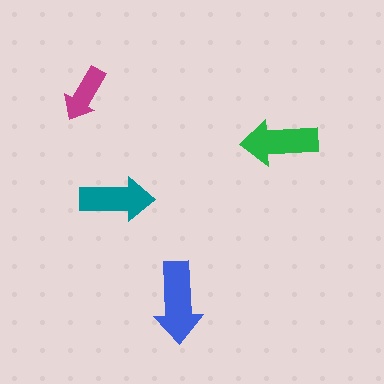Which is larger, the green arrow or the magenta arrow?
The green one.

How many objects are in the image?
There are 4 objects in the image.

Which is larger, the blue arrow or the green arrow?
The blue one.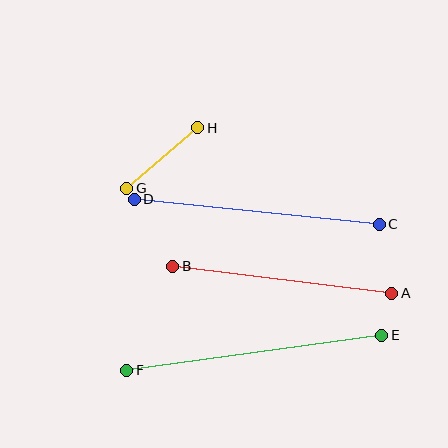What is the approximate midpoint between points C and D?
The midpoint is at approximately (257, 212) pixels.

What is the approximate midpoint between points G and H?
The midpoint is at approximately (162, 158) pixels.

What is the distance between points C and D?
The distance is approximately 246 pixels.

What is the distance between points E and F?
The distance is approximately 258 pixels.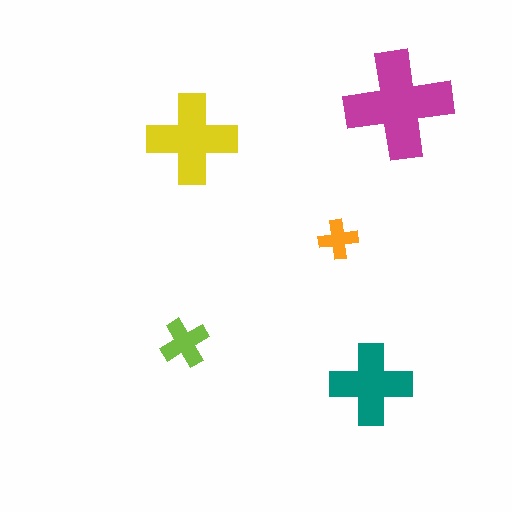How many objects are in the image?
There are 5 objects in the image.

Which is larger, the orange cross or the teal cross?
The teal one.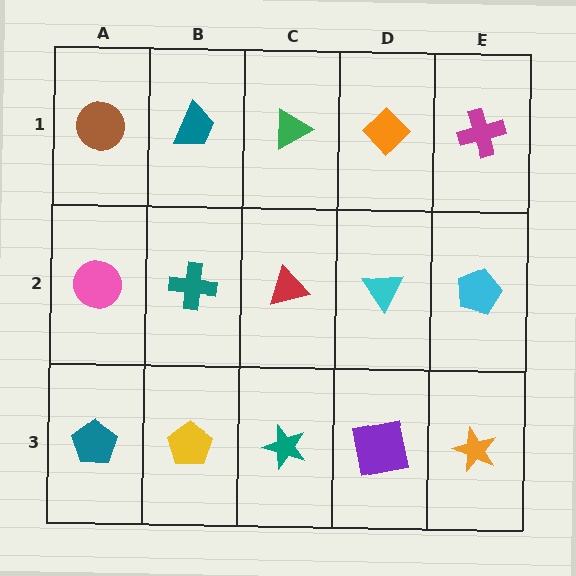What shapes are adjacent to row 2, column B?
A teal trapezoid (row 1, column B), a yellow pentagon (row 3, column B), a pink circle (row 2, column A), a red triangle (row 2, column C).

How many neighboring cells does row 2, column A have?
3.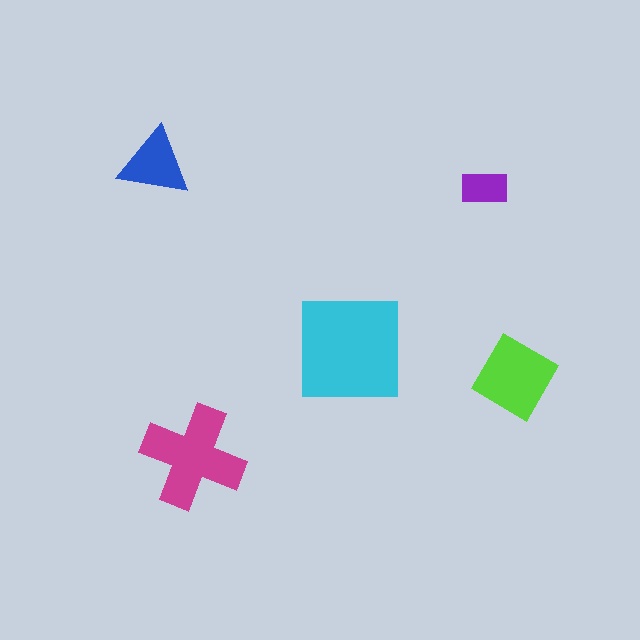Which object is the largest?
The cyan square.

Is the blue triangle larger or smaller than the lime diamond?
Smaller.